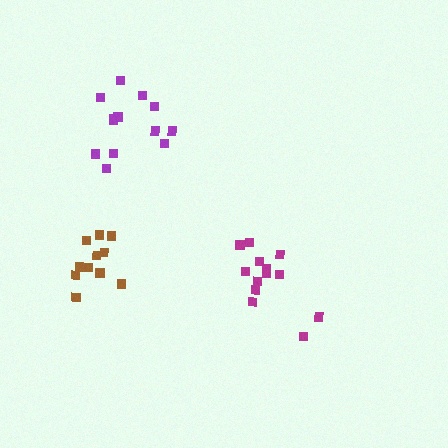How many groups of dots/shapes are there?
There are 3 groups.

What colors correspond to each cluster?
The clusters are colored: magenta, purple, brown.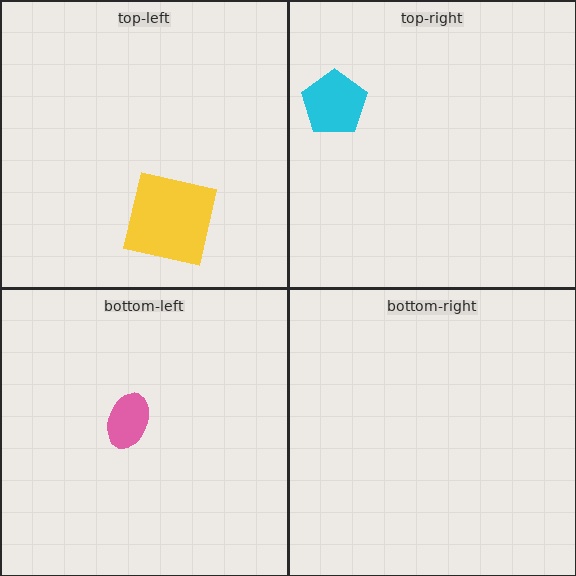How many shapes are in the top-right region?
1.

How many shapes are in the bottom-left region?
1.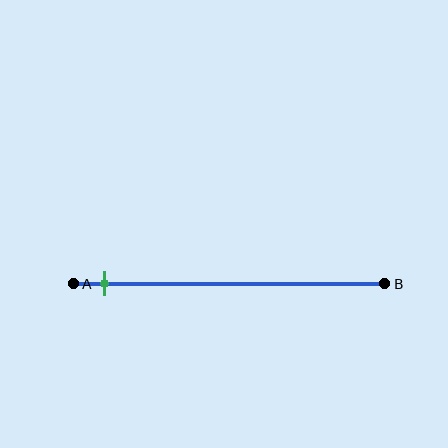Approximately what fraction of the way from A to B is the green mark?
The green mark is approximately 10% of the way from A to B.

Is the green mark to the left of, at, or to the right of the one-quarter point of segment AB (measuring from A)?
The green mark is to the left of the one-quarter point of segment AB.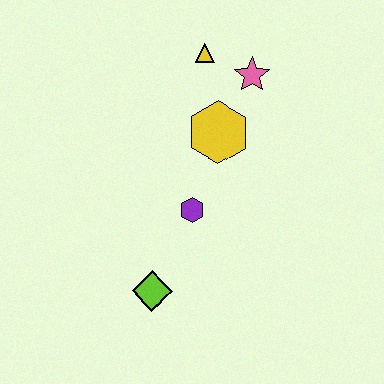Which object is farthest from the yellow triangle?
The lime diamond is farthest from the yellow triangle.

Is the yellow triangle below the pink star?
No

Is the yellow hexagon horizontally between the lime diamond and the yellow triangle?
No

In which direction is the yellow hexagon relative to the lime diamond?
The yellow hexagon is above the lime diamond.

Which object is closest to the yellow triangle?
The pink star is closest to the yellow triangle.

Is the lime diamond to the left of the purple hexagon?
Yes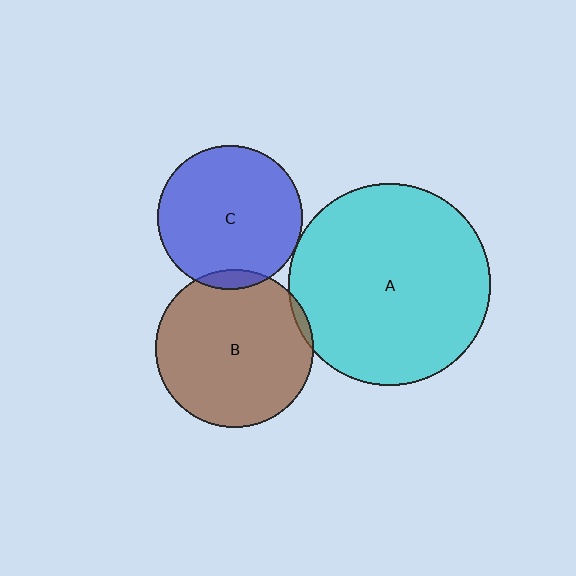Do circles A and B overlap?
Yes.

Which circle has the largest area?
Circle A (cyan).